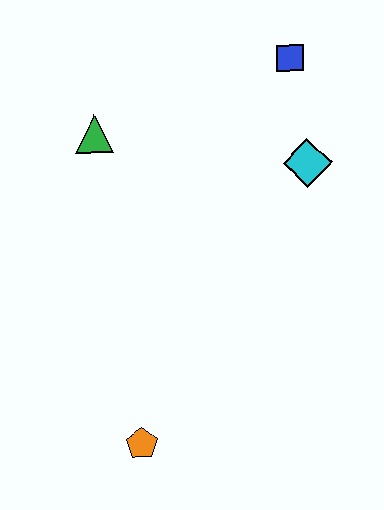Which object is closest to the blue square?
The cyan diamond is closest to the blue square.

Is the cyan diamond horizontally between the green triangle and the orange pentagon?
No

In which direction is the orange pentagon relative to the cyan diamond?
The orange pentagon is below the cyan diamond.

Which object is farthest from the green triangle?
The orange pentagon is farthest from the green triangle.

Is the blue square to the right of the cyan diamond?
No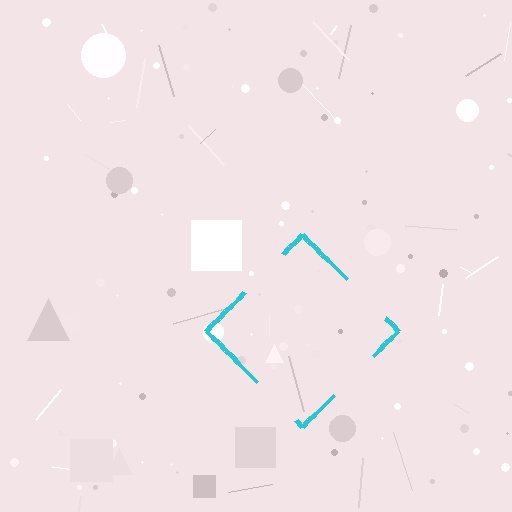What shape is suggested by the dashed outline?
The dashed outline suggests a diamond.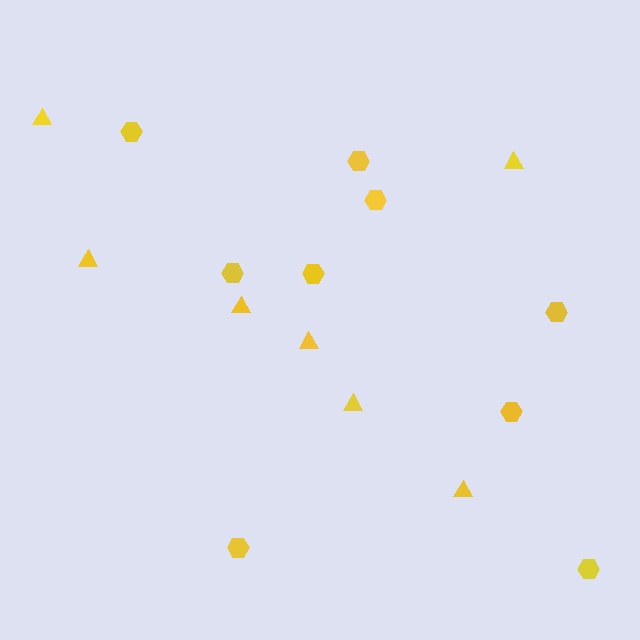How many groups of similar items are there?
There are 2 groups: one group of triangles (7) and one group of hexagons (9).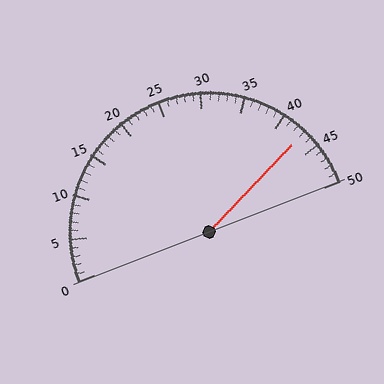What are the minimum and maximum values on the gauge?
The gauge ranges from 0 to 50.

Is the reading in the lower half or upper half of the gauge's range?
The reading is in the upper half of the range (0 to 50).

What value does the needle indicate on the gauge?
The needle indicates approximately 43.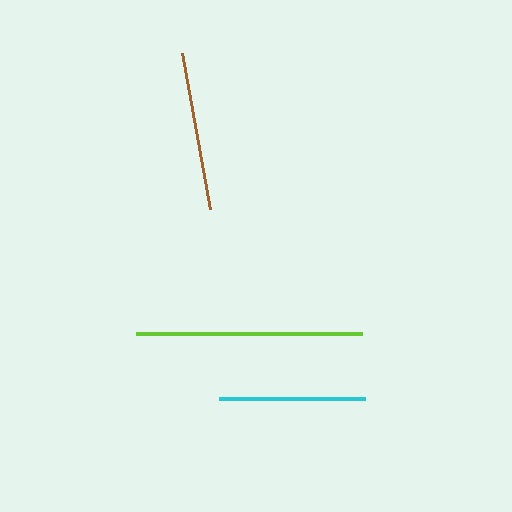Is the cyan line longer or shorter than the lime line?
The lime line is longer than the cyan line.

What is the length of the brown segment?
The brown segment is approximately 159 pixels long.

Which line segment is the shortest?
The cyan line is the shortest at approximately 146 pixels.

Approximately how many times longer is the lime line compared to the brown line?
The lime line is approximately 1.4 times the length of the brown line.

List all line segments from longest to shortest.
From longest to shortest: lime, brown, cyan.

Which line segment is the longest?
The lime line is the longest at approximately 226 pixels.